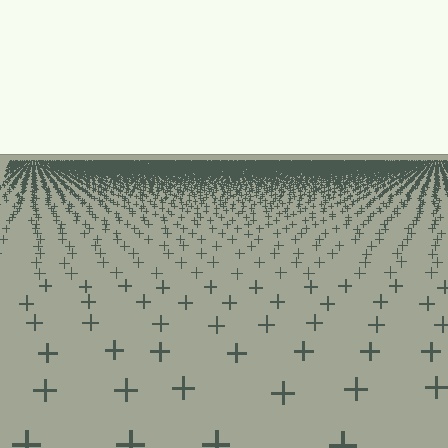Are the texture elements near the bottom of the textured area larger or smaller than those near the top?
Larger. Near the bottom, elements are closer to the viewer and appear at a bigger on-screen size.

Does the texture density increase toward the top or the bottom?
Density increases toward the top.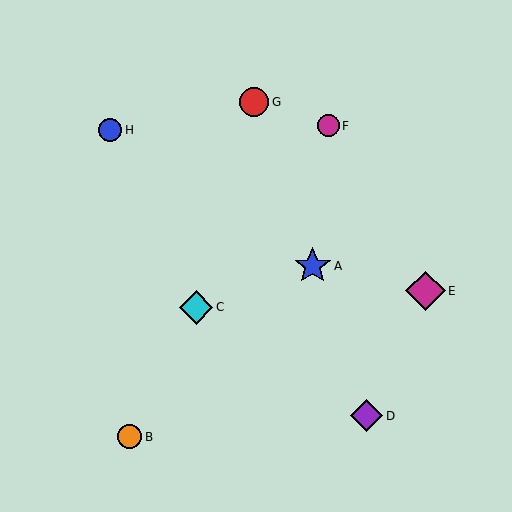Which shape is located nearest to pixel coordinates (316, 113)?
The magenta circle (labeled F) at (328, 126) is nearest to that location.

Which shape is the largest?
The magenta diamond (labeled E) is the largest.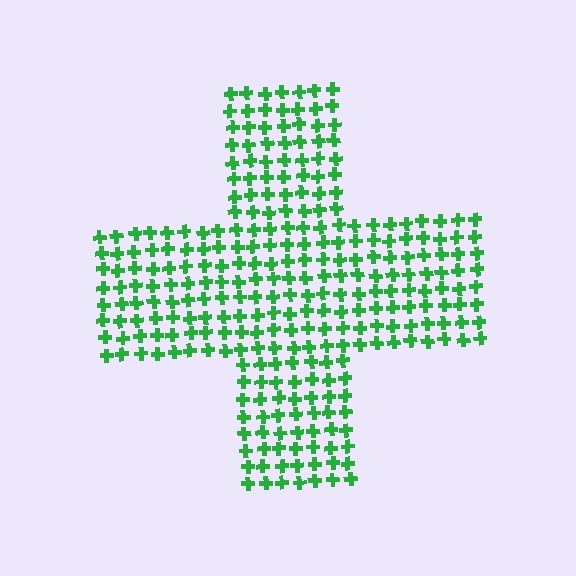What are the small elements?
The small elements are crosses.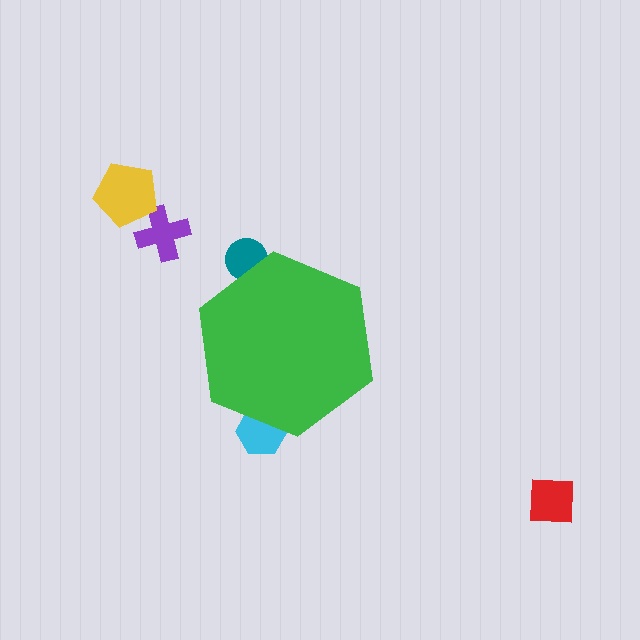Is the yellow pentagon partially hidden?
No, the yellow pentagon is fully visible.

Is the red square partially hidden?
No, the red square is fully visible.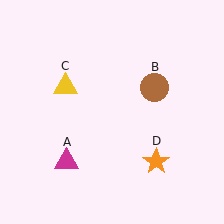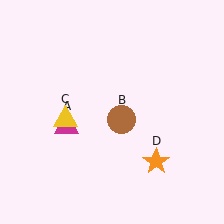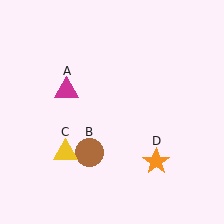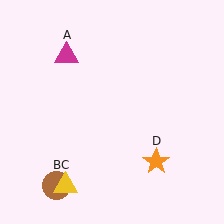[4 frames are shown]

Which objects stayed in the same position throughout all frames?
Orange star (object D) remained stationary.